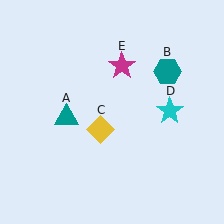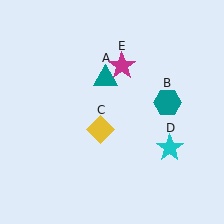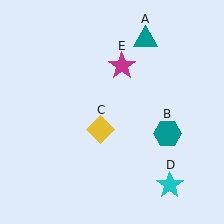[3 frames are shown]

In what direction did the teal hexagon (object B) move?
The teal hexagon (object B) moved down.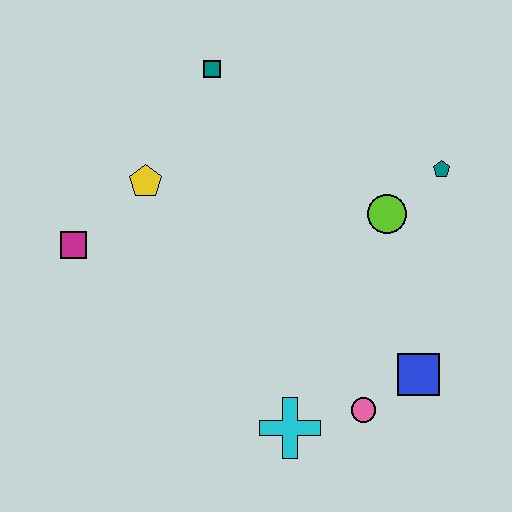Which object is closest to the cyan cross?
The pink circle is closest to the cyan cross.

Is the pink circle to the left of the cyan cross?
No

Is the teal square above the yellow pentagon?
Yes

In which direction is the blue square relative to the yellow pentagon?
The blue square is to the right of the yellow pentagon.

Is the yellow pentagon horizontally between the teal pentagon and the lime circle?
No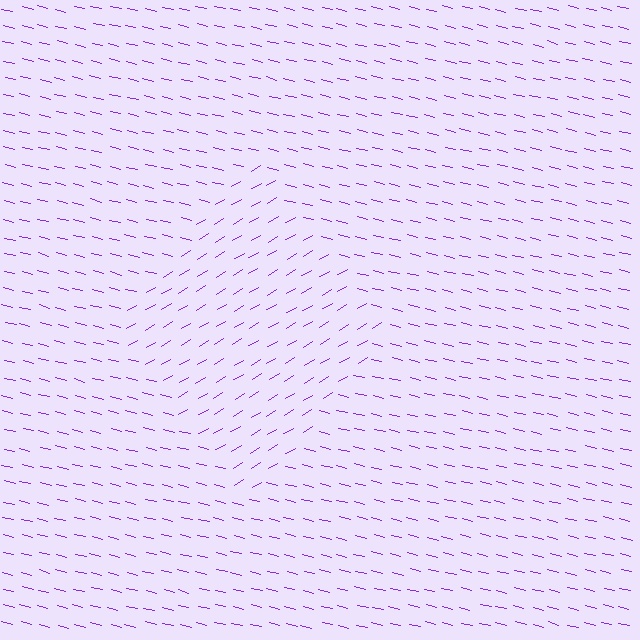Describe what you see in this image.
The image is filled with small purple line segments. A diamond region in the image has lines oriented differently from the surrounding lines, creating a visible texture boundary.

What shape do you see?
I see a diamond.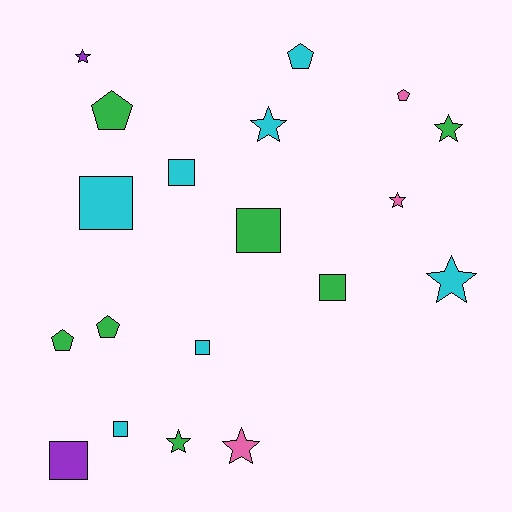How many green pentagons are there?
There are 3 green pentagons.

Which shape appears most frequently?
Star, with 7 objects.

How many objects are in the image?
There are 19 objects.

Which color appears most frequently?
Green, with 7 objects.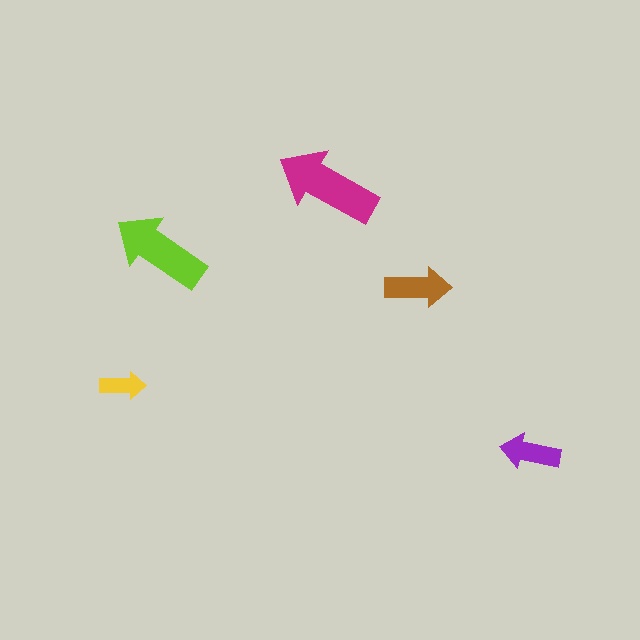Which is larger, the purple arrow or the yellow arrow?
The purple one.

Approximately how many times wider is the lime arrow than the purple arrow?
About 1.5 times wider.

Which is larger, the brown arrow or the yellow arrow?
The brown one.